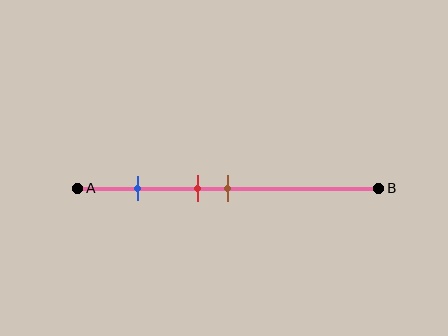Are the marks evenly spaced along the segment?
No, the marks are not evenly spaced.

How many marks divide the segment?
There are 3 marks dividing the segment.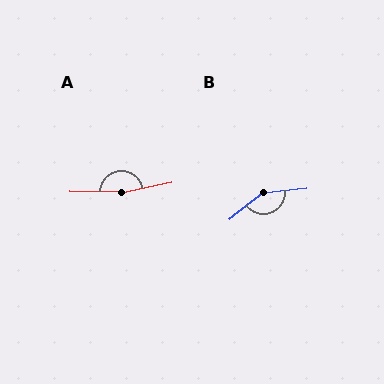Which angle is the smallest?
B, at approximately 148 degrees.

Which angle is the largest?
A, at approximately 168 degrees.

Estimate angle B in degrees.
Approximately 148 degrees.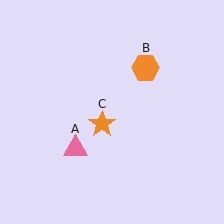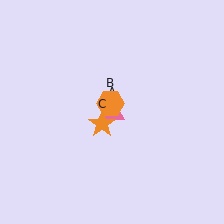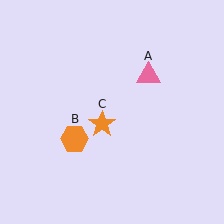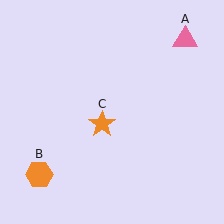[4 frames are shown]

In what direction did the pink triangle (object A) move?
The pink triangle (object A) moved up and to the right.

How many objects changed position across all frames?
2 objects changed position: pink triangle (object A), orange hexagon (object B).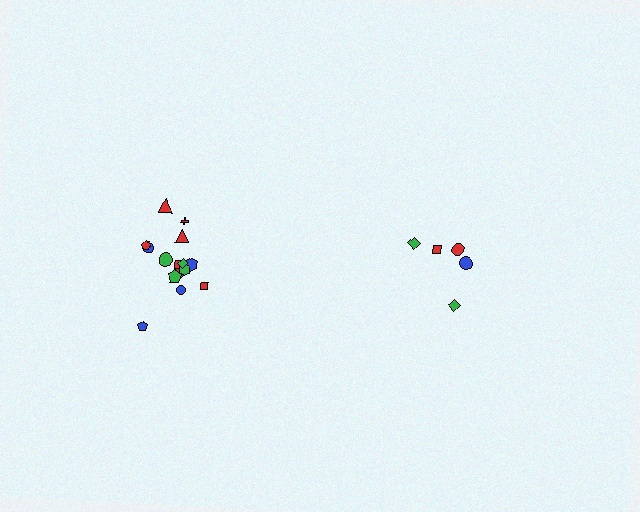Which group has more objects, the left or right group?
The left group.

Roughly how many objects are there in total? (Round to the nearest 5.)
Roughly 20 objects in total.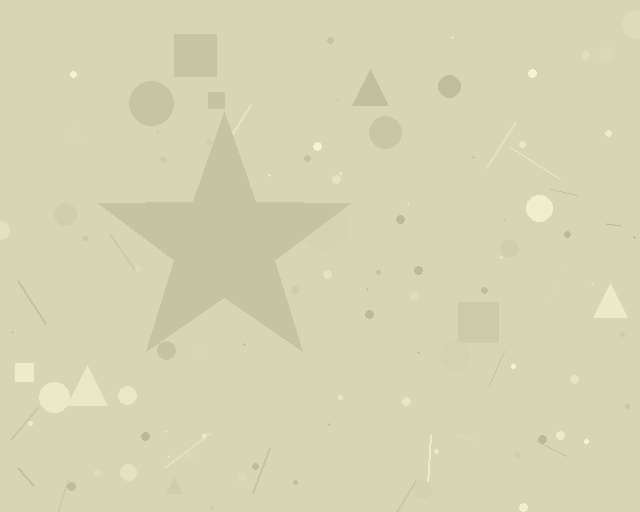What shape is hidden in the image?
A star is hidden in the image.